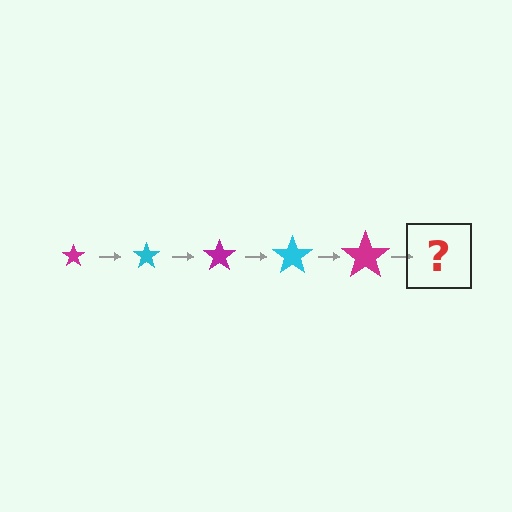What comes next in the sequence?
The next element should be a cyan star, larger than the previous one.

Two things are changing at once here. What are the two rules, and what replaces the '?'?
The two rules are that the star grows larger each step and the color cycles through magenta and cyan. The '?' should be a cyan star, larger than the previous one.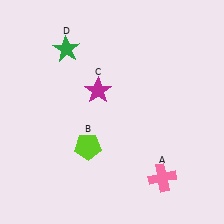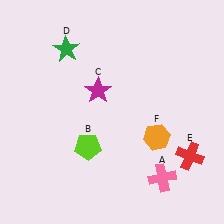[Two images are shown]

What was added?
A red cross (E), an orange hexagon (F) were added in Image 2.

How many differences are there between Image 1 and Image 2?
There are 2 differences between the two images.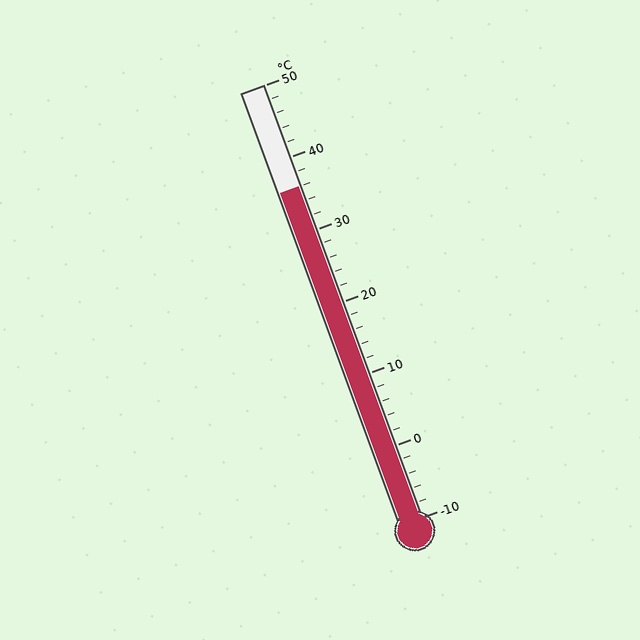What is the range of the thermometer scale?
The thermometer scale ranges from -10°C to 50°C.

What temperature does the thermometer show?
The thermometer shows approximately 36°C.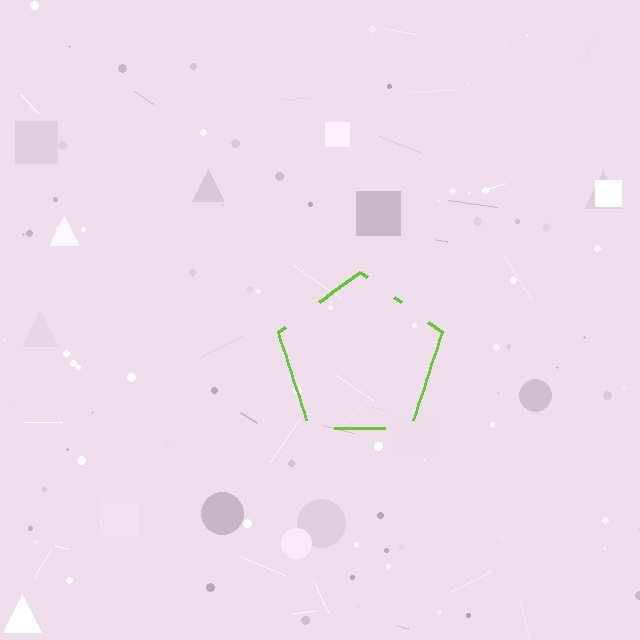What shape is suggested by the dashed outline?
The dashed outline suggests a pentagon.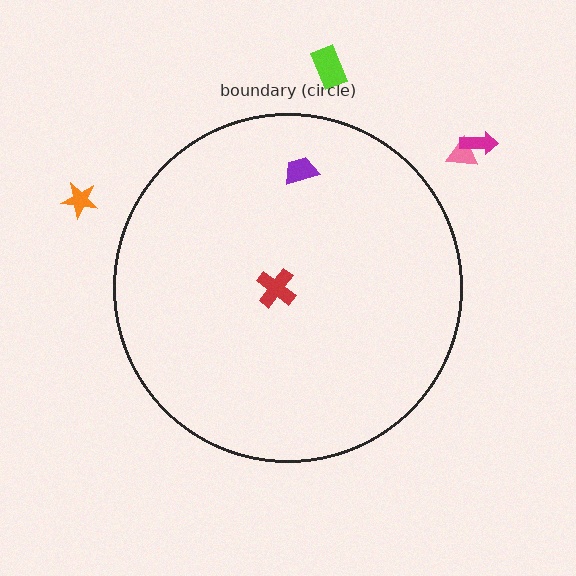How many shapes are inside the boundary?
2 inside, 4 outside.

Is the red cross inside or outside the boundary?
Inside.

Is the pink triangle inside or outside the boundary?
Outside.